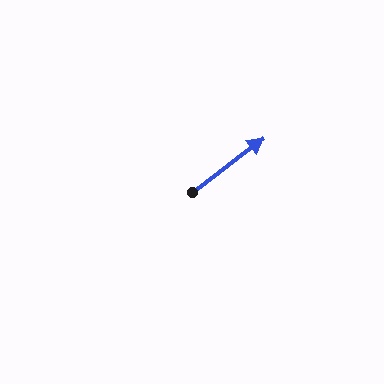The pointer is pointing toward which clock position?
Roughly 2 o'clock.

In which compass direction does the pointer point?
Northeast.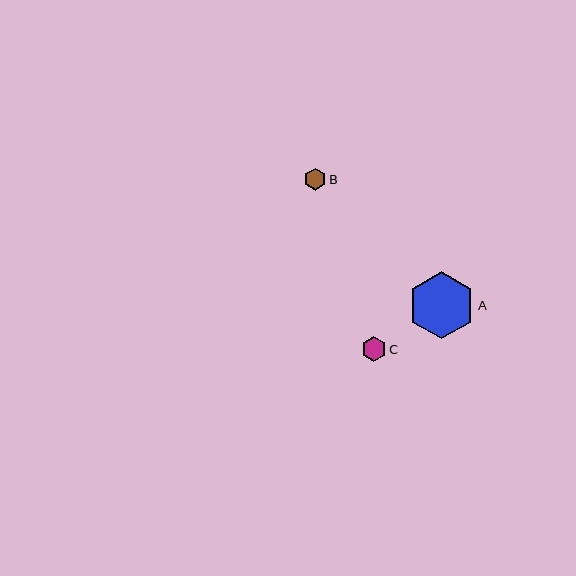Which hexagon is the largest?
Hexagon A is the largest with a size of approximately 67 pixels.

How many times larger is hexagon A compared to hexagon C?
Hexagon A is approximately 2.8 times the size of hexagon C.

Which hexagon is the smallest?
Hexagon B is the smallest with a size of approximately 22 pixels.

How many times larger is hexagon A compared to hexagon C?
Hexagon A is approximately 2.8 times the size of hexagon C.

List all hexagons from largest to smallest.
From largest to smallest: A, C, B.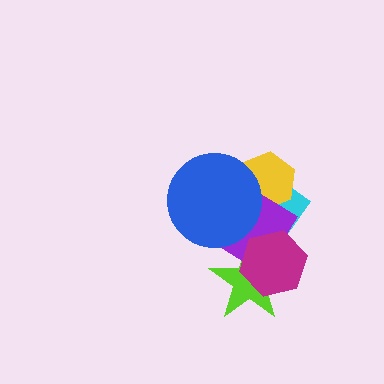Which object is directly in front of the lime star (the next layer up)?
The purple diamond is directly in front of the lime star.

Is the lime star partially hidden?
Yes, it is partially covered by another shape.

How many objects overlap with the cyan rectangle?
3 objects overlap with the cyan rectangle.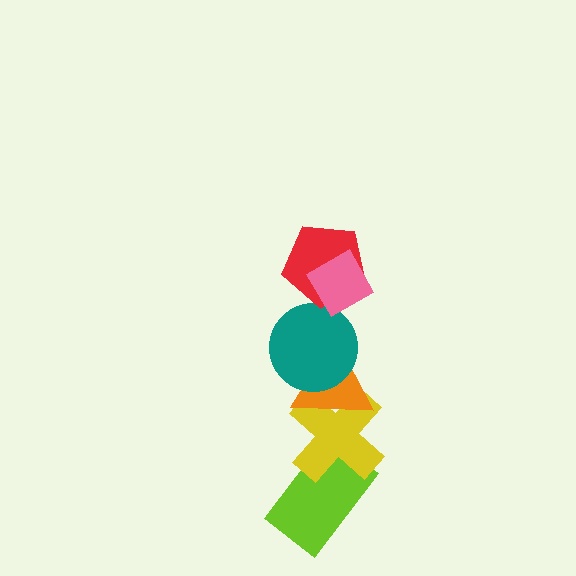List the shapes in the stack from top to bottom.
From top to bottom: the pink diamond, the red pentagon, the teal circle, the orange triangle, the yellow cross, the lime rectangle.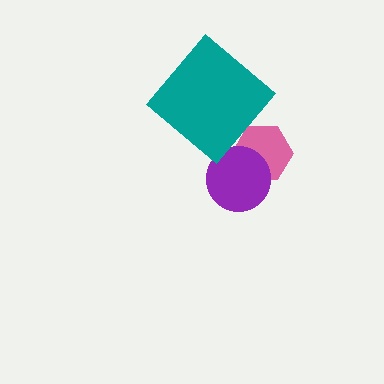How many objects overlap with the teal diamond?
0 objects overlap with the teal diamond.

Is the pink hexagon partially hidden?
Yes, it is partially covered by another shape.